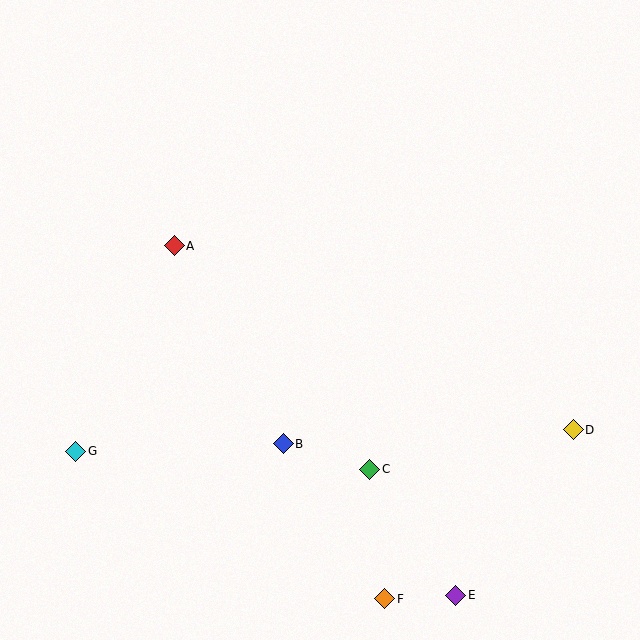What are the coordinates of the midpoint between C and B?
The midpoint between C and B is at (326, 457).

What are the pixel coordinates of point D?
Point D is at (573, 430).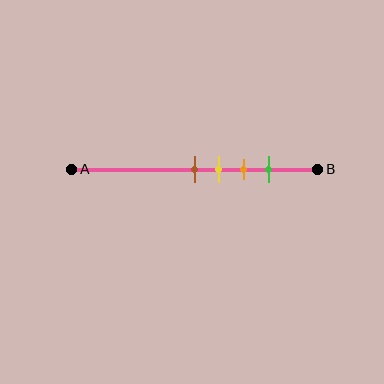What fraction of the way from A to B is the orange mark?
The orange mark is approximately 70% (0.7) of the way from A to B.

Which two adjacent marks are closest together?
The brown and yellow marks are the closest adjacent pair.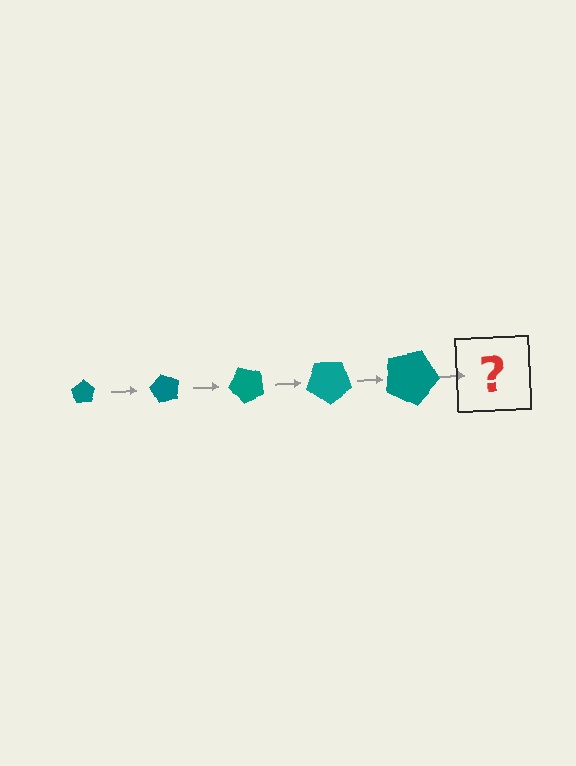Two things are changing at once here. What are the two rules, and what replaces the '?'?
The two rules are that the pentagon grows larger each step and it rotates 60 degrees each step. The '?' should be a pentagon, larger than the previous one and rotated 300 degrees from the start.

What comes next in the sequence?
The next element should be a pentagon, larger than the previous one and rotated 300 degrees from the start.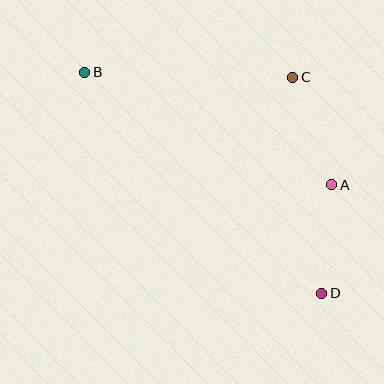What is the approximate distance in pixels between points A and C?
The distance between A and C is approximately 114 pixels.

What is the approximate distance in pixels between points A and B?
The distance between A and B is approximately 272 pixels.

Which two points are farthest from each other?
Points B and D are farthest from each other.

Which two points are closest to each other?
Points A and D are closest to each other.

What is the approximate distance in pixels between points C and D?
The distance between C and D is approximately 218 pixels.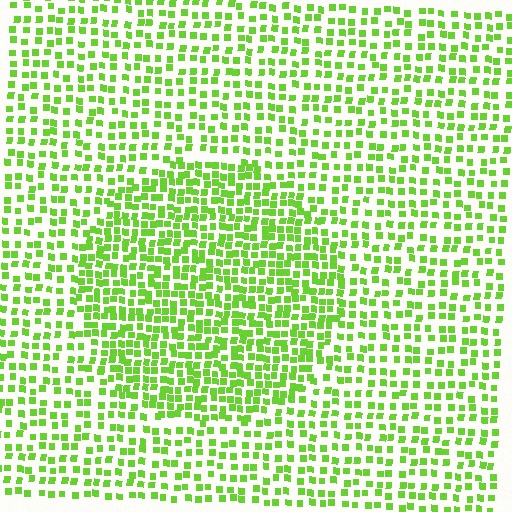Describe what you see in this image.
The image contains small lime elements arranged at two different densities. A circle-shaped region is visible where the elements are more densely packed than the surrounding area.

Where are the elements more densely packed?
The elements are more densely packed inside the circle boundary.